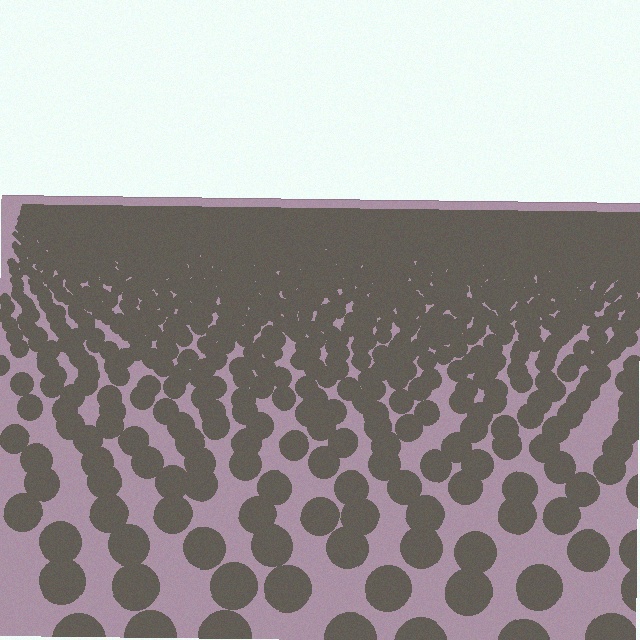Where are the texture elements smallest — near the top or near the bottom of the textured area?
Near the top.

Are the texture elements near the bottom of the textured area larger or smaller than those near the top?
Larger. Near the bottom, elements are closer to the viewer and appear at a bigger on-screen size.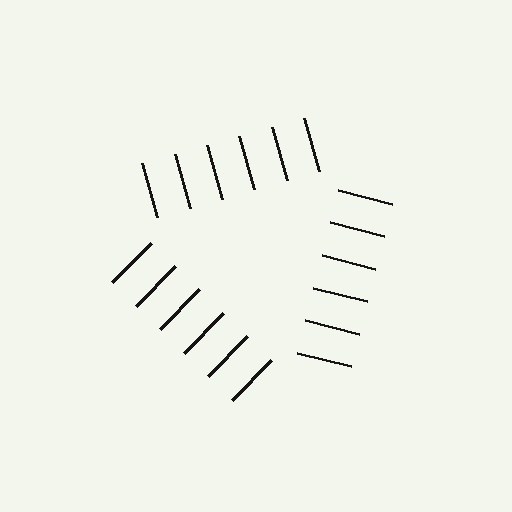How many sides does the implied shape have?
3 sides — the line-ends trace a triangle.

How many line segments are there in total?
18 — 6 along each of the 3 edges.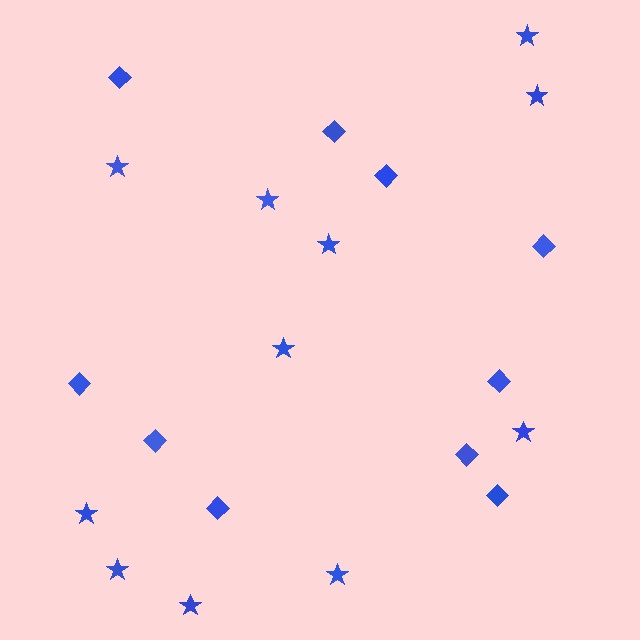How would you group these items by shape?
There are 2 groups: one group of stars (11) and one group of diamonds (10).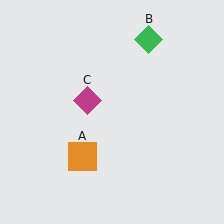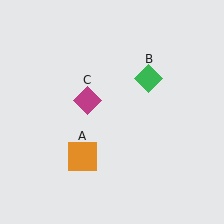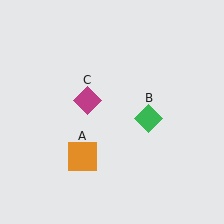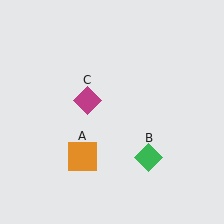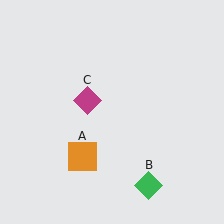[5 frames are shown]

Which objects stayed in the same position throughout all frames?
Orange square (object A) and magenta diamond (object C) remained stationary.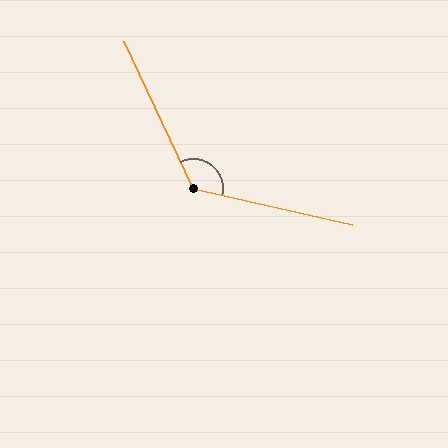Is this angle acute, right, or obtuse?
It is obtuse.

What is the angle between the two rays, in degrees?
Approximately 128 degrees.